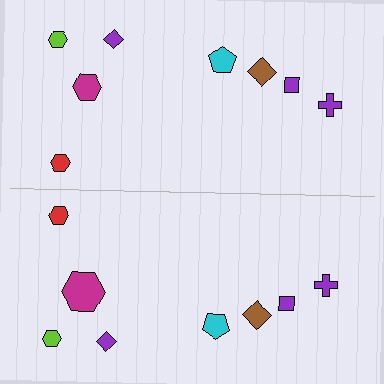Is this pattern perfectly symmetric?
No, the pattern is not perfectly symmetric. The magenta hexagon on the bottom side has a different size than its mirror counterpart.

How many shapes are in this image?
There are 16 shapes in this image.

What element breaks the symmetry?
The magenta hexagon on the bottom side has a different size than its mirror counterpart.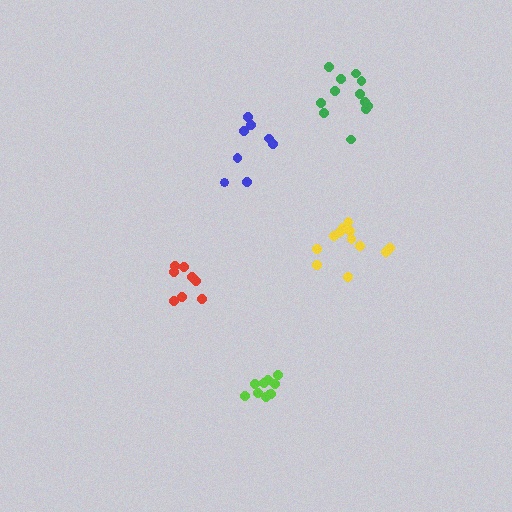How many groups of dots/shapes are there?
There are 5 groups.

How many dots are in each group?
Group 1: 8 dots, Group 2: 13 dots, Group 3: 8 dots, Group 4: 12 dots, Group 5: 10 dots (51 total).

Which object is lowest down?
The lime cluster is bottommost.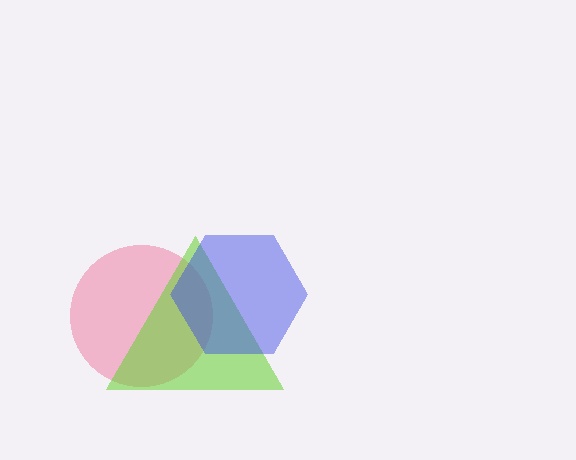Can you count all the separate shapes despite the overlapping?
Yes, there are 3 separate shapes.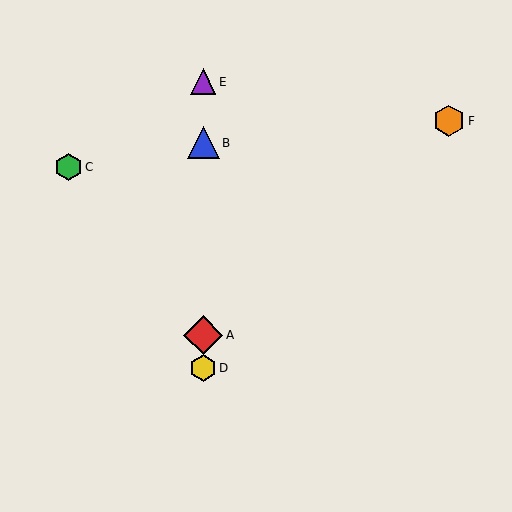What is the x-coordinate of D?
Object D is at x≈203.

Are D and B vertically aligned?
Yes, both are at x≈203.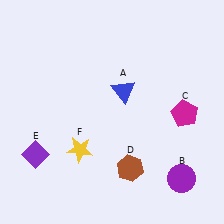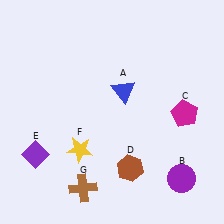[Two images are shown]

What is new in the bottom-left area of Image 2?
A brown cross (G) was added in the bottom-left area of Image 2.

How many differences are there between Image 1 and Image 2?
There is 1 difference between the two images.